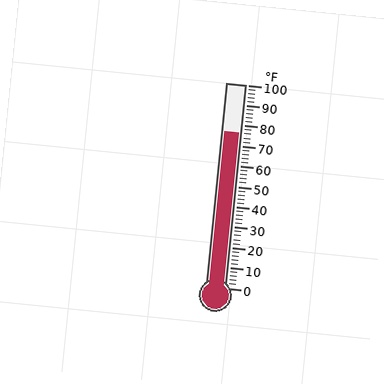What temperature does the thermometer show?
The thermometer shows approximately 76°F.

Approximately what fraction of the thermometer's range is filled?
The thermometer is filled to approximately 75% of its range.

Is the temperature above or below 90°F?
The temperature is below 90°F.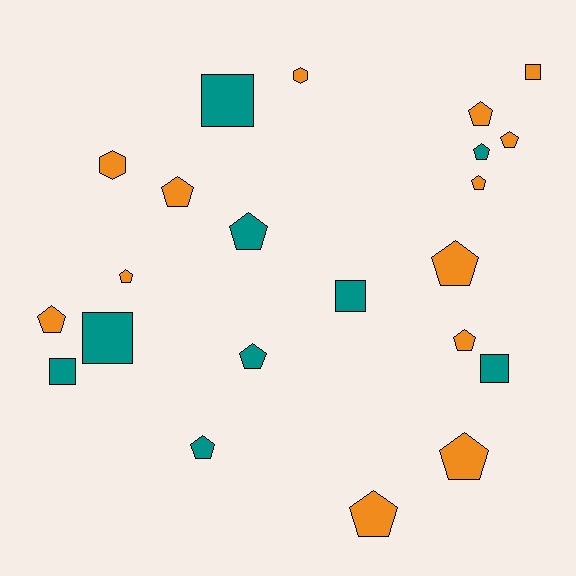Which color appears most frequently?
Orange, with 13 objects.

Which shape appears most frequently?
Pentagon, with 14 objects.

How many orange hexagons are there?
There are 2 orange hexagons.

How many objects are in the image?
There are 22 objects.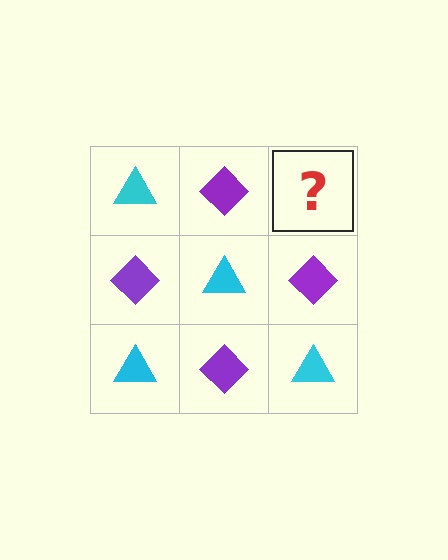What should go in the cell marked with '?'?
The missing cell should contain a cyan triangle.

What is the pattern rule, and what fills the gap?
The rule is that it alternates cyan triangle and purple diamond in a checkerboard pattern. The gap should be filled with a cyan triangle.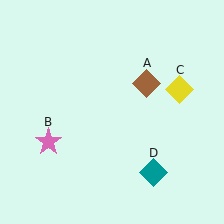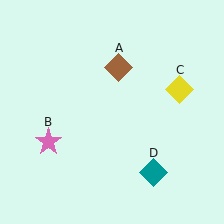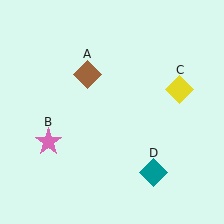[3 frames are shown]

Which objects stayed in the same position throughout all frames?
Pink star (object B) and yellow diamond (object C) and teal diamond (object D) remained stationary.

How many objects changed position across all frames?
1 object changed position: brown diamond (object A).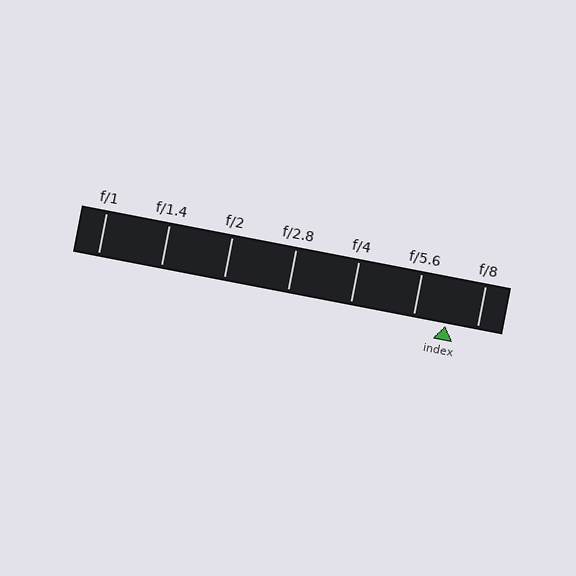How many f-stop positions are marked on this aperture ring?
There are 7 f-stop positions marked.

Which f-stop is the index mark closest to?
The index mark is closest to f/8.